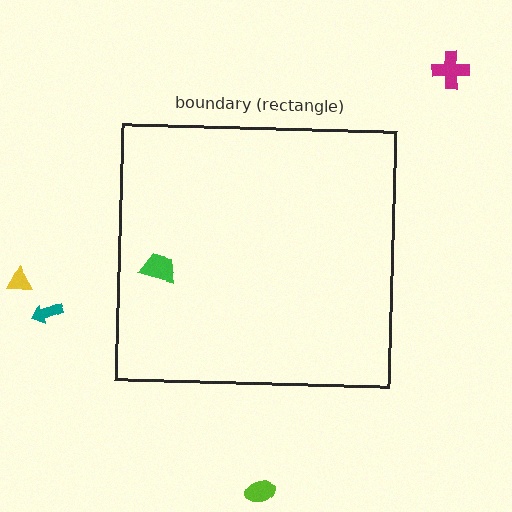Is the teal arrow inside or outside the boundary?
Outside.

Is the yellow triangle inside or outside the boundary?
Outside.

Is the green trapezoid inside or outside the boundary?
Inside.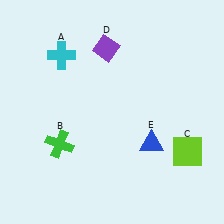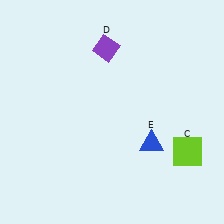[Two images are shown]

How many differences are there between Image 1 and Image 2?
There are 2 differences between the two images.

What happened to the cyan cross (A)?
The cyan cross (A) was removed in Image 2. It was in the top-left area of Image 1.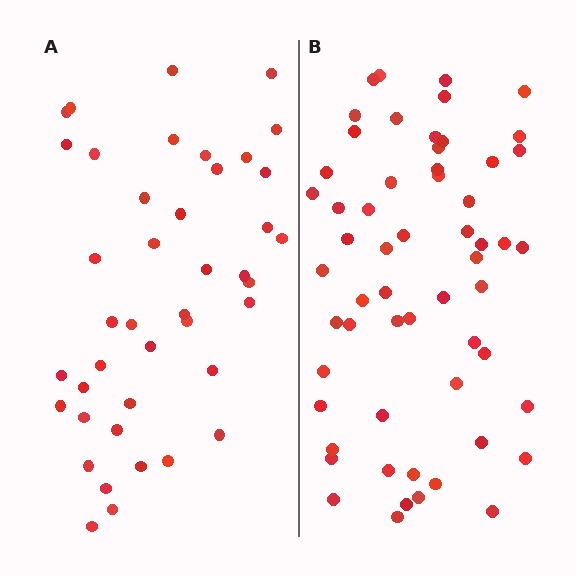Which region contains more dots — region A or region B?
Region B (the right region) has more dots.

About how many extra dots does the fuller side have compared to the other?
Region B has approximately 15 more dots than region A.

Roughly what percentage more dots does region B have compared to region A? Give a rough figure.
About 40% more.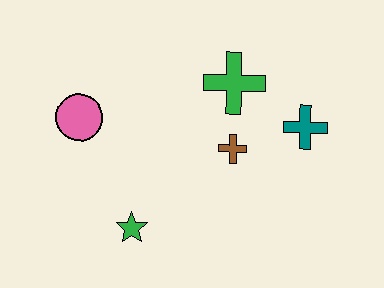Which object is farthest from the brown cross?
The pink circle is farthest from the brown cross.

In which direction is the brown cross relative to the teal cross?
The brown cross is to the left of the teal cross.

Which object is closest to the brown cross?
The green cross is closest to the brown cross.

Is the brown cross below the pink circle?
Yes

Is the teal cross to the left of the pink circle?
No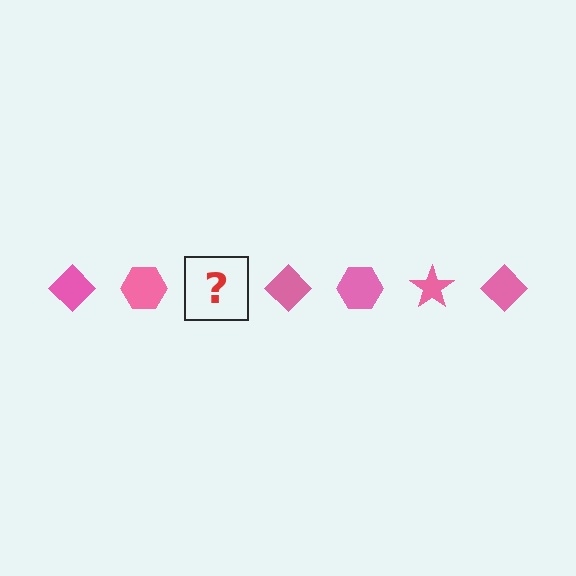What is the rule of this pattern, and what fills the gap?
The rule is that the pattern cycles through diamond, hexagon, star shapes in pink. The gap should be filled with a pink star.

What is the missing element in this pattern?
The missing element is a pink star.